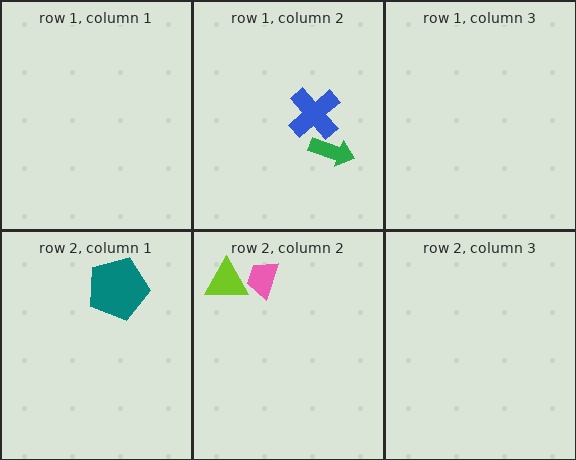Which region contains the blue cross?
The row 1, column 2 region.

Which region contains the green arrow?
The row 1, column 2 region.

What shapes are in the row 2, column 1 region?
The teal pentagon.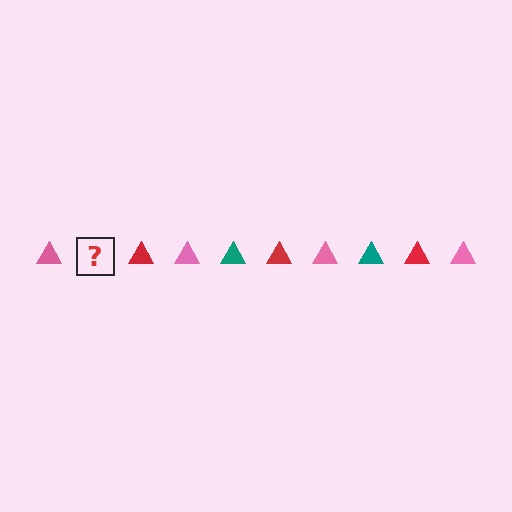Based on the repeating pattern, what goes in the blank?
The blank should be a teal triangle.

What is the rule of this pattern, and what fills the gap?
The rule is that the pattern cycles through pink, teal, red triangles. The gap should be filled with a teal triangle.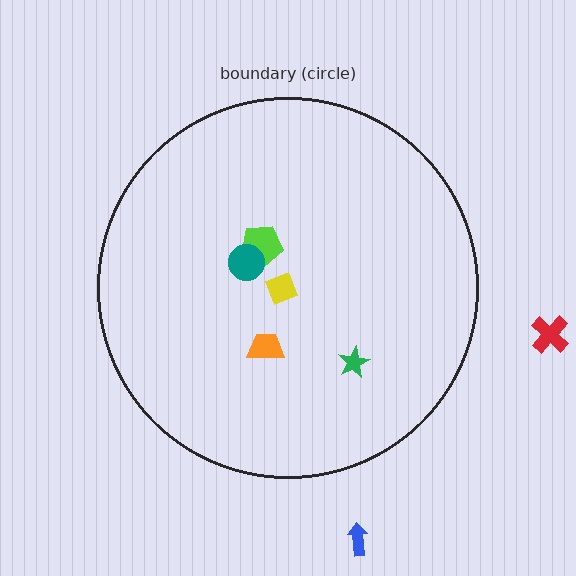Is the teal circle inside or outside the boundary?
Inside.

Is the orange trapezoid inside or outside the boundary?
Inside.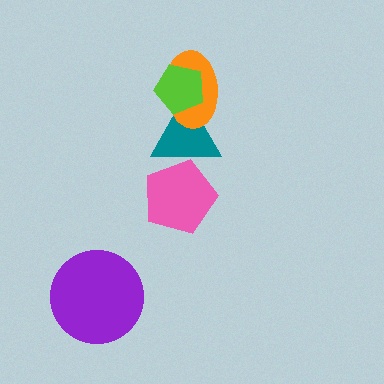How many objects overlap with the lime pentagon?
2 objects overlap with the lime pentagon.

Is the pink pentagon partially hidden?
No, no other shape covers it.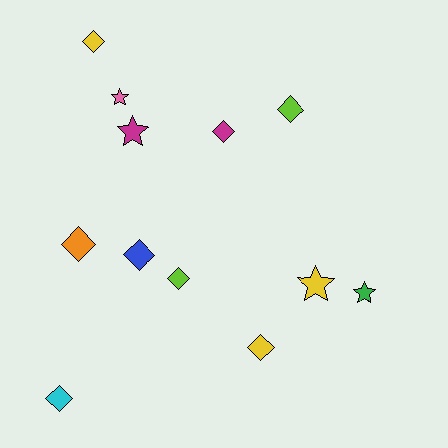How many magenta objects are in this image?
There are 2 magenta objects.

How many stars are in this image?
There are 4 stars.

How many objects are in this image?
There are 12 objects.